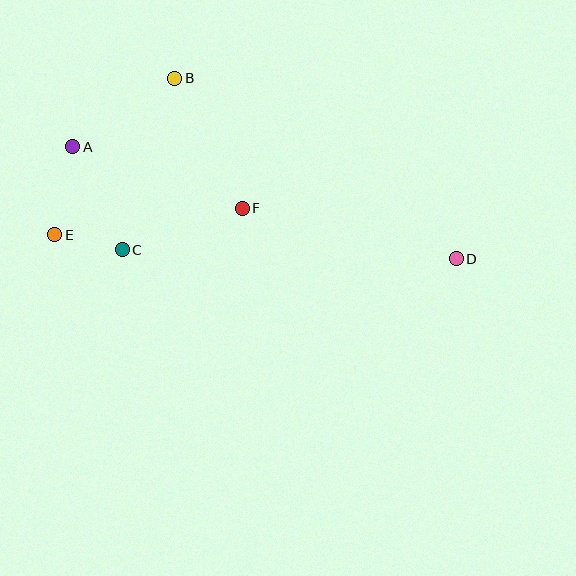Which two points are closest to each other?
Points C and E are closest to each other.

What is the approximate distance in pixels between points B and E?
The distance between B and E is approximately 197 pixels.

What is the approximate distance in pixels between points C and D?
The distance between C and D is approximately 334 pixels.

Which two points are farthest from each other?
Points D and E are farthest from each other.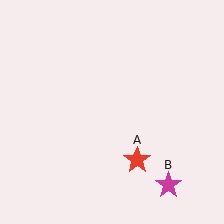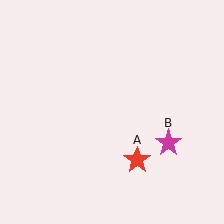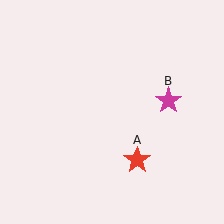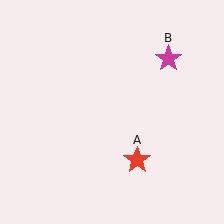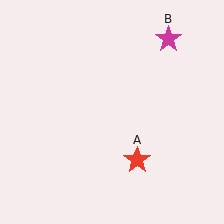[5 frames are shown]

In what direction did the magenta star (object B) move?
The magenta star (object B) moved up.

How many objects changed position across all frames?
1 object changed position: magenta star (object B).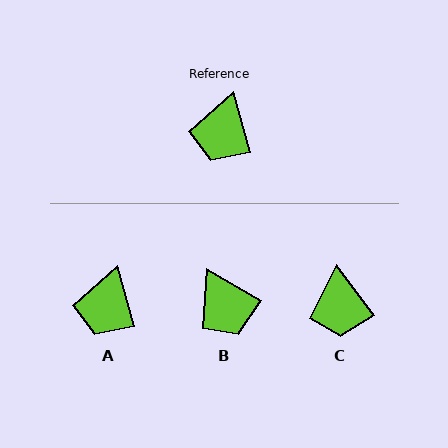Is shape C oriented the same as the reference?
No, it is off by about 21 degrees.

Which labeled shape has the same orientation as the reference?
A.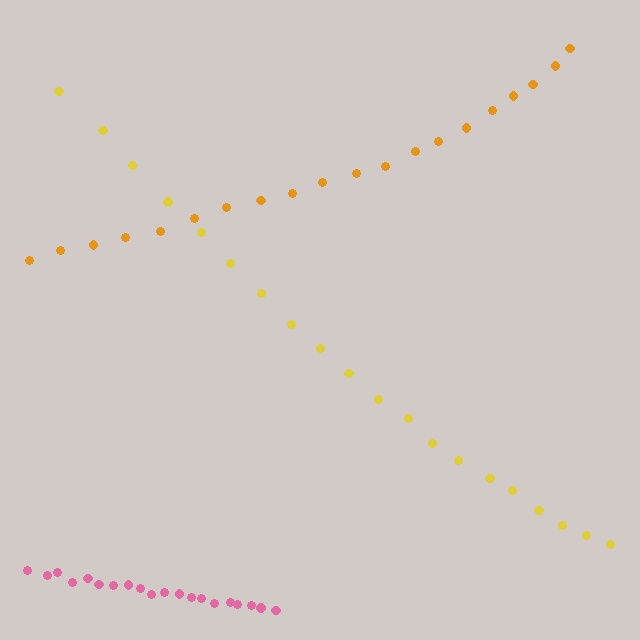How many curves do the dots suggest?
There are 3 distinct paths.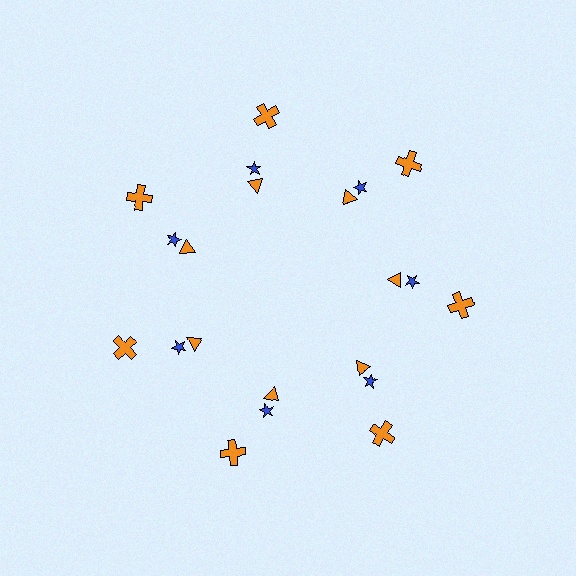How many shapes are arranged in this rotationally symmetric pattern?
There are 21 shapes, arranged in 7 groups of 3.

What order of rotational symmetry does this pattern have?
This pattern has 7-fold rotational symmetry.